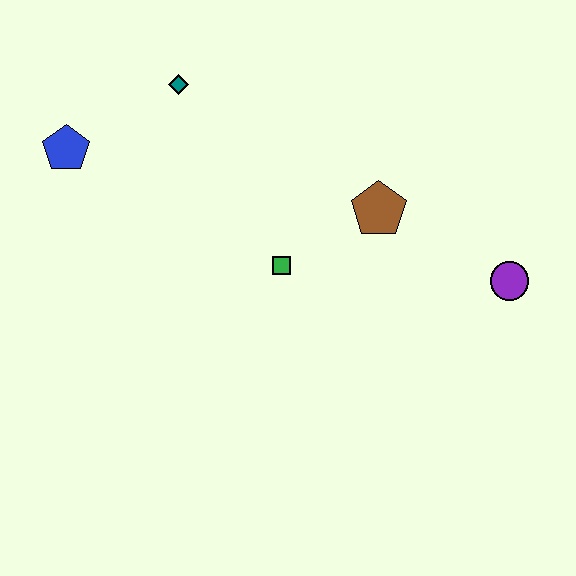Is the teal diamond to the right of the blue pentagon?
Yes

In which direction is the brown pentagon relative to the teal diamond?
The brown pentagon is to the right of the teal diamond.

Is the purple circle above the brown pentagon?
No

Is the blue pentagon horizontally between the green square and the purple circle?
No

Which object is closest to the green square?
The brown pentagon is closest to the green square.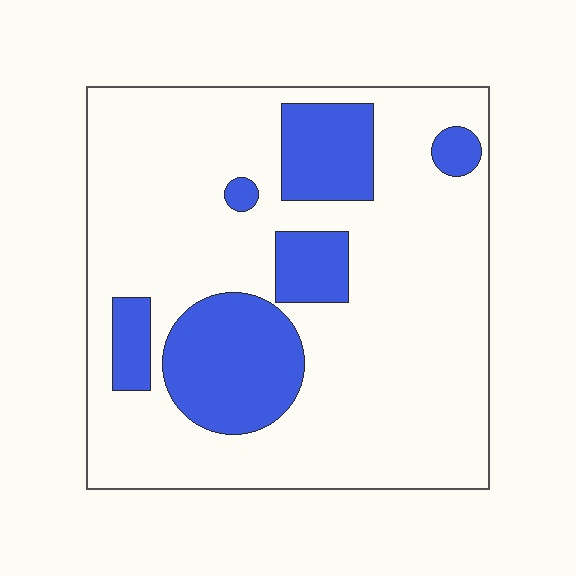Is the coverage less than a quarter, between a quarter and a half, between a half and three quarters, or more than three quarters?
Less than a quarter.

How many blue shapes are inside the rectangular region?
6.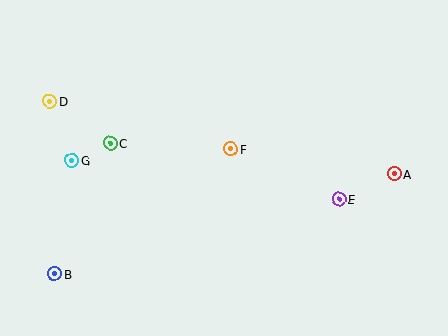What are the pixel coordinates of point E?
Point E is at (339, 199).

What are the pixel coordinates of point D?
Point D is at (50, 101).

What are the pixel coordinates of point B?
Point B is at (55, 274).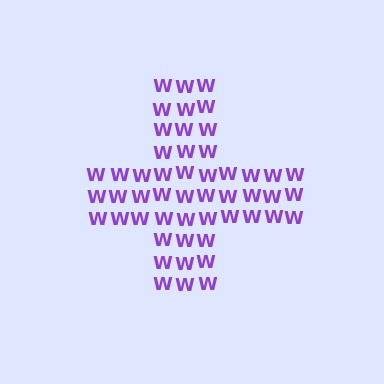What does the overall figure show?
The overall figure shows a cross.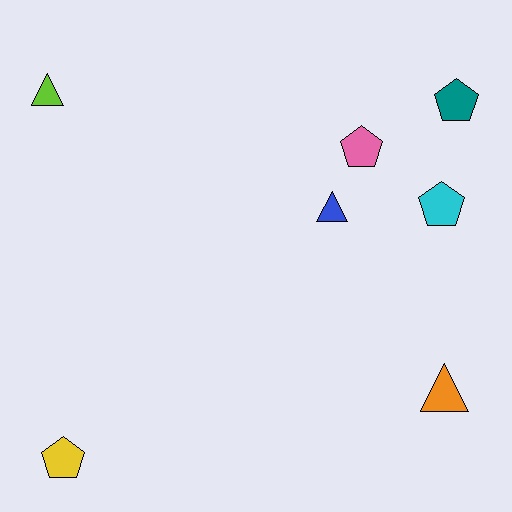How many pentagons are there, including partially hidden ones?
There are 4 pentagons.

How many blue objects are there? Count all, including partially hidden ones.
There is 1 blue object.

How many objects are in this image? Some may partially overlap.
There are 7 objects.